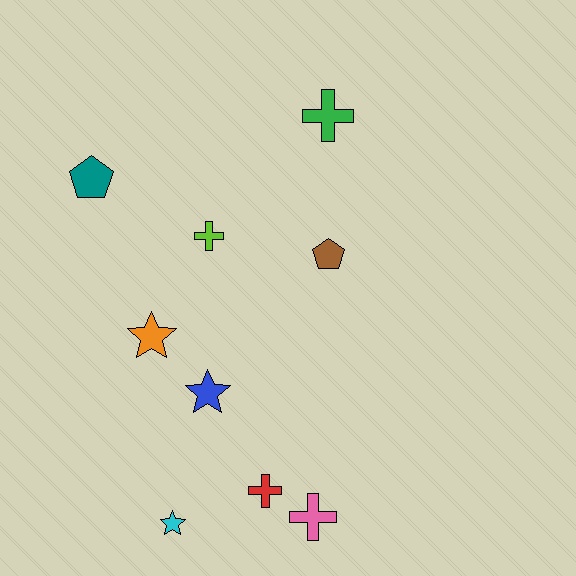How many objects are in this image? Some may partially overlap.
There are 9 objects.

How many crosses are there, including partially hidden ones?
There are 4 crosses.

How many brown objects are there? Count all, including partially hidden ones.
There is 1 brown object.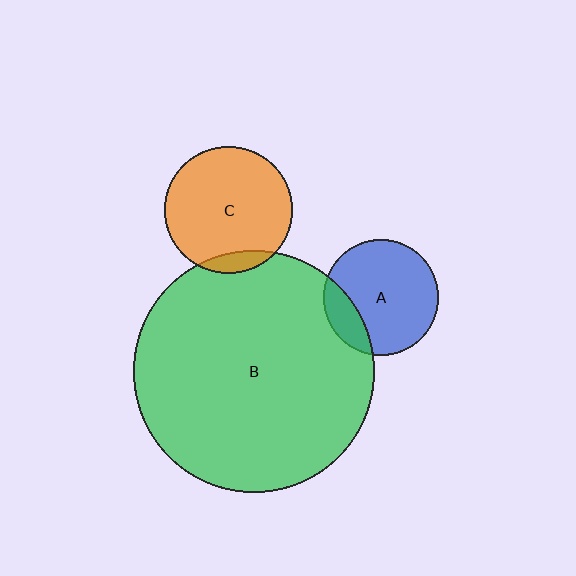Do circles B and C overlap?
Yes.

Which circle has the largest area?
Circle B (green).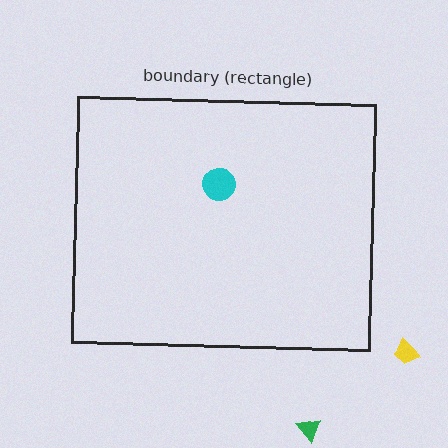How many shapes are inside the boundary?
1 inside, 2 outside.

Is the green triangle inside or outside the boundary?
Outside.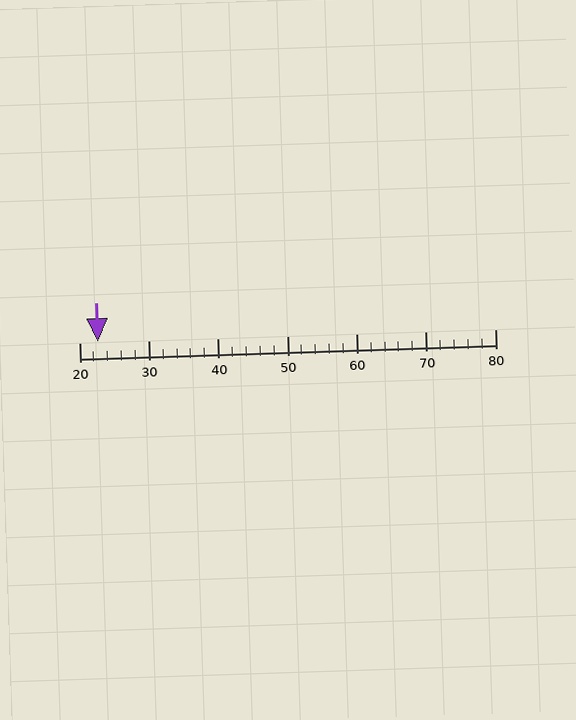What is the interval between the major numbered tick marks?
The major tick marks are spaced 10 units apart.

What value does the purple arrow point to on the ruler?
The purple arrow points to approximately 23.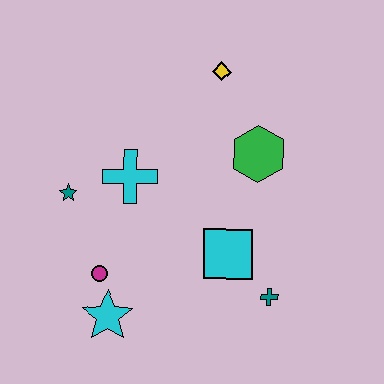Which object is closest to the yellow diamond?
The green hexagon is closest to the yellow diamond.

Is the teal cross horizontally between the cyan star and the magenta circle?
No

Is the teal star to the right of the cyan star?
No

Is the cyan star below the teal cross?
Yes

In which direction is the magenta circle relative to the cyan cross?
The magenta circle is below the cyan cross.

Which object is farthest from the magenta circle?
The yellow diamond is farthest from the magenta circle.